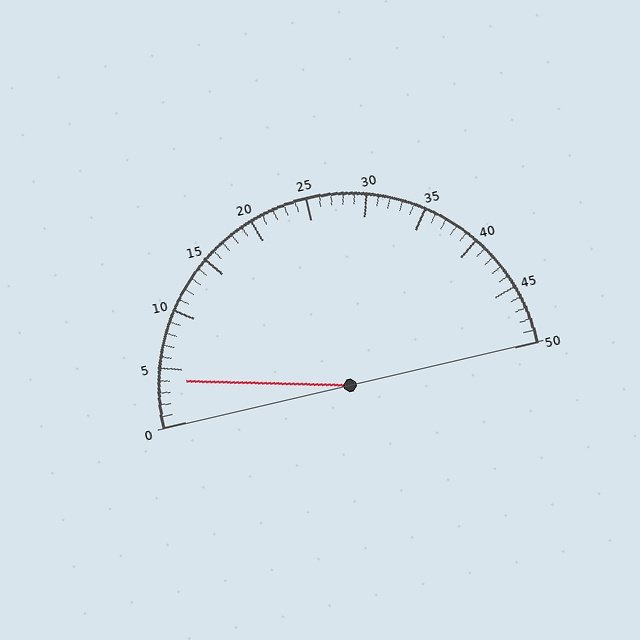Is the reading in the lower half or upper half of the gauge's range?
The reading is in the lower half of the range (0 to 50).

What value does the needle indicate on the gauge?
The needle indicates approximately 4.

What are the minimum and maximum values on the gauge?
The gauge ranges from 0 to 50.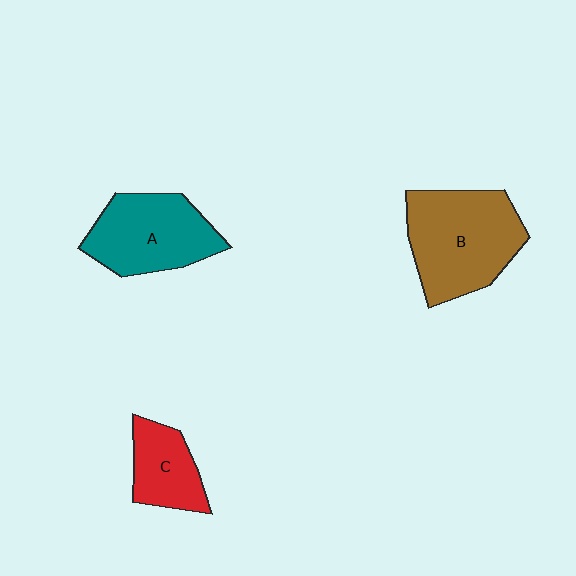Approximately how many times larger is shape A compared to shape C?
Approximately 1.6 times.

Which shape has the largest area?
Shape B (brown).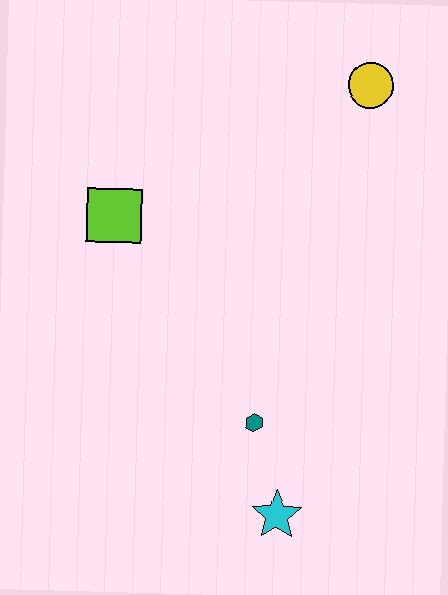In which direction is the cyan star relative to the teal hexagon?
The cyan star is below the teal hexagon.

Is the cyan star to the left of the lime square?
No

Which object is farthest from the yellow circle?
The cyan star is farthest from the yellow circle.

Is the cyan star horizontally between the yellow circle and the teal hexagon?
Yes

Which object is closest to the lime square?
The teal hexagon is closest to the lime square.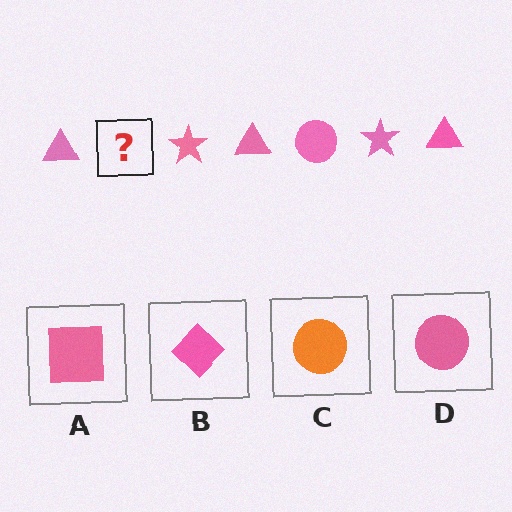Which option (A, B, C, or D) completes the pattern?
D.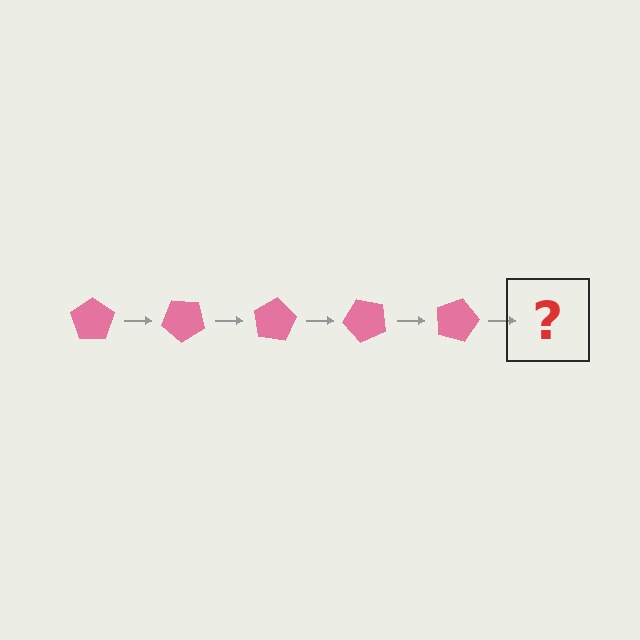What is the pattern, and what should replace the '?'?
The pattern is that the pentagon rotates 40 degrees each step. The '?' should be a pink pentagon rotated 200 degrees.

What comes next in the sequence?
The next element should be a pink pentagon rotated 200 degrees.